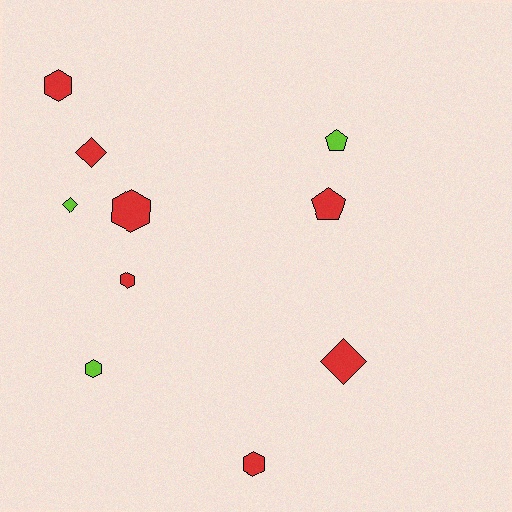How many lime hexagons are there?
There is 1 lime hexagon.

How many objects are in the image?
There are 10 objects.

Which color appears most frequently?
Red, with 7 objects.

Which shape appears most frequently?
Hexagon, with 5 objects.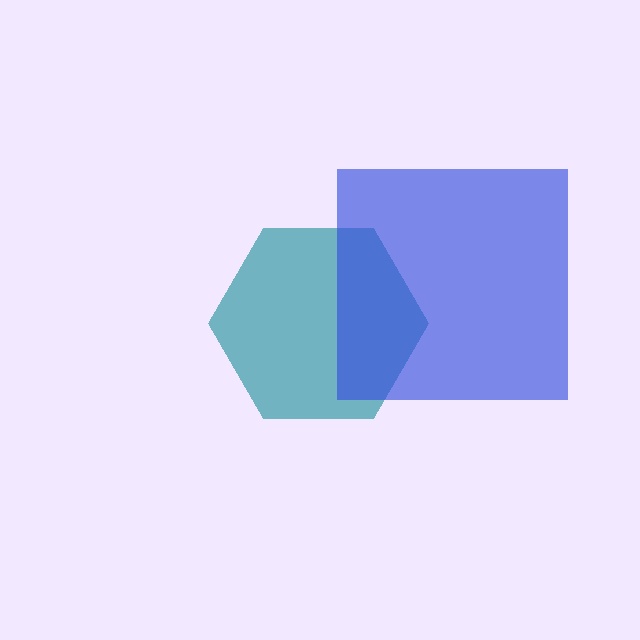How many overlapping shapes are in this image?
There are 2 overlapping shapes in the image.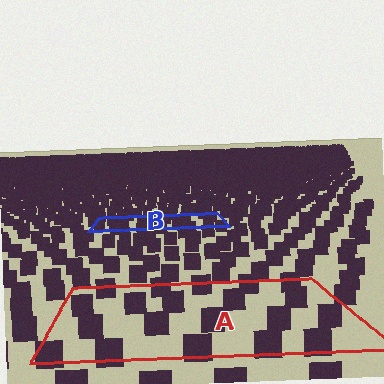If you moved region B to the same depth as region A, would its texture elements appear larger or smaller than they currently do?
They would appear larger. At a closer depth, the same texture elements are projected at a bigger on-screen size.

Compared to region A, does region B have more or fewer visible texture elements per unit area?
Region B has more texture elements per unit area — they are packed more densely because it is farther away.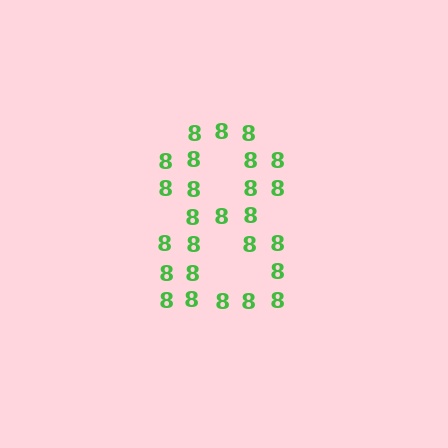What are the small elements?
The small elements are digit 8's.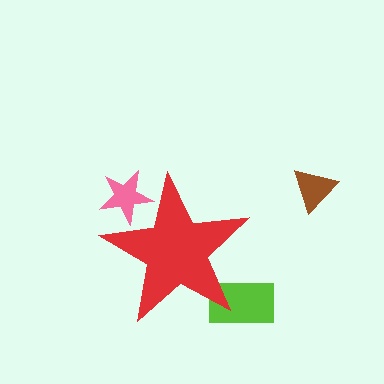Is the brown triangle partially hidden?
No, the brown triangle is fully visible.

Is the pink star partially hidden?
Yes, the pink star is partially hidden behind the red star.